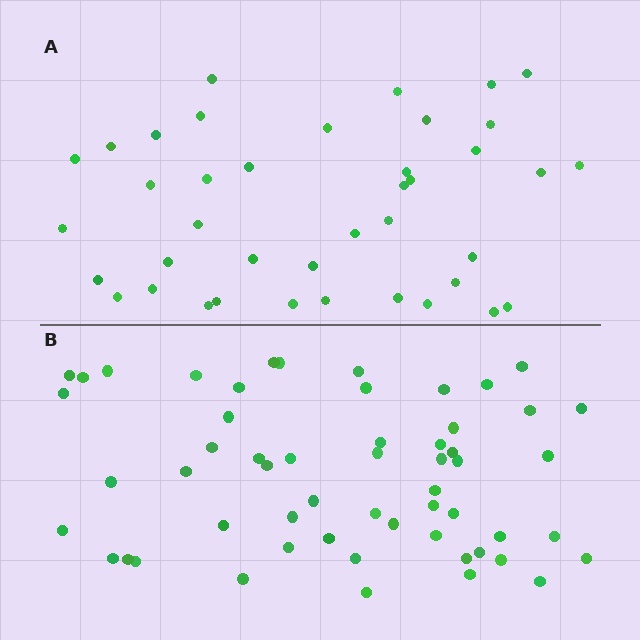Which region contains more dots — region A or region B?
Region B (the bottom region) has more dots.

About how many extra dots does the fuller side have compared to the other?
Region B has approximately 15 more dots than region A.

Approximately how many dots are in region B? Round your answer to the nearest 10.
About 60 dots. (The exact count is 56, which rounds to 60.)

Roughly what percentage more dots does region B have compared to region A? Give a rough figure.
About 40% more.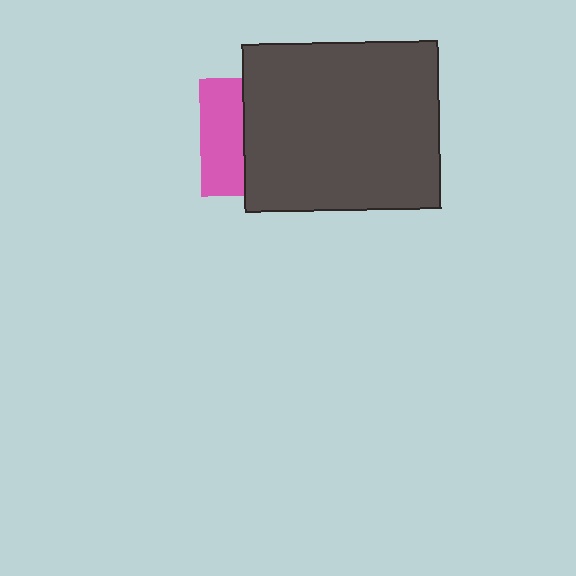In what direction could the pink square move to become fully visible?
The pink square could move left. That would shift it out from behind the dark gray rectangle entirely.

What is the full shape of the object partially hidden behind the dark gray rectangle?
The partially hidden object is a pink square.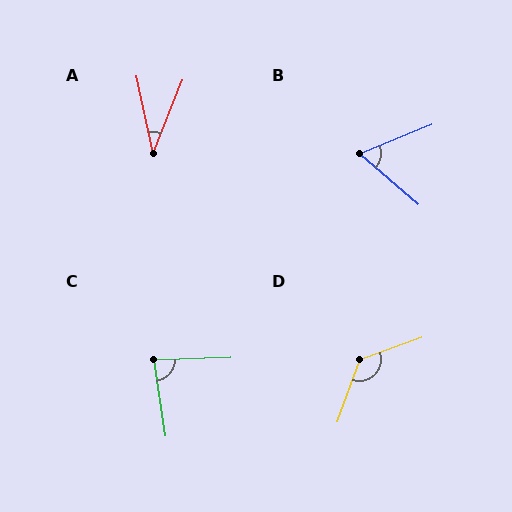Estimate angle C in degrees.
Approximately 84 degrees.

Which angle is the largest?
D, at approximately 129 degrees.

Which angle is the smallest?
A, at approximately 34 degrees.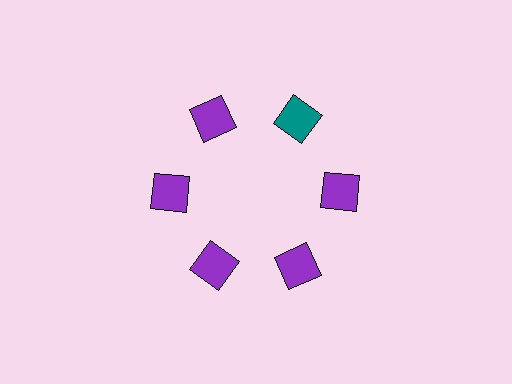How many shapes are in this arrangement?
There are 6 shapes arranged in a ring pattern.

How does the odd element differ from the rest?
It has a different color: teal instead of purple.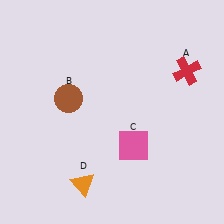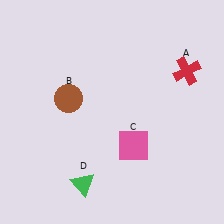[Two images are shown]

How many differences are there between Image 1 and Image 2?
There is 1 difference between the two images.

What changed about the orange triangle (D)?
In Image 1, D is orange. In Image 2, it changed to green.